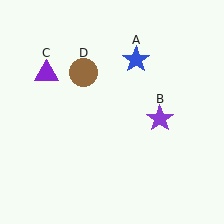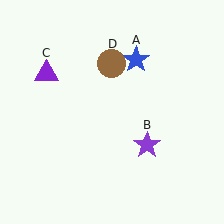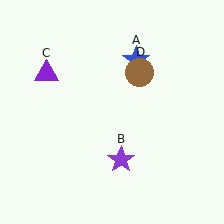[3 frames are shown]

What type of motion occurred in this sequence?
The purple star (object B), brown circle (object D) rotated clockwise around the center of the scene.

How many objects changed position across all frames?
2 objects changed position: purple star (object B), brown circle (object D).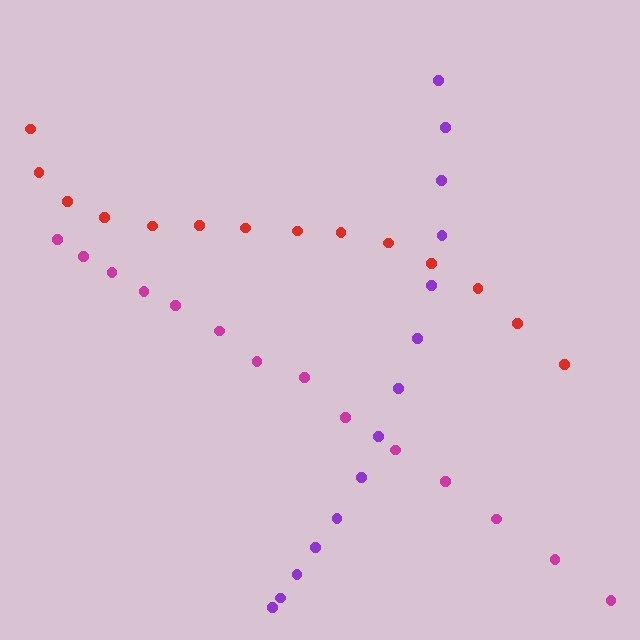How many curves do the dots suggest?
There are 3 distinct paths.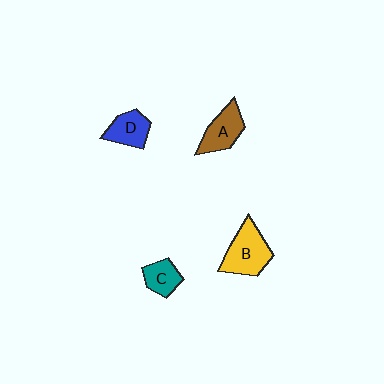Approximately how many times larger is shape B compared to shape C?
Approximately 1.8 times.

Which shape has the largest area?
Shape B (yellow).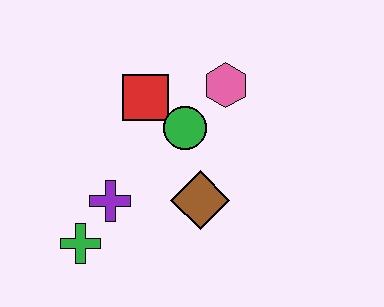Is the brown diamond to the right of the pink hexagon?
No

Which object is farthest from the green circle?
The green cross is farthest from the green circle.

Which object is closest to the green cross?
The purple cross is closest to the green cross.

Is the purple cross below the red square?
Yes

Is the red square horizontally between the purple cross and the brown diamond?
Yes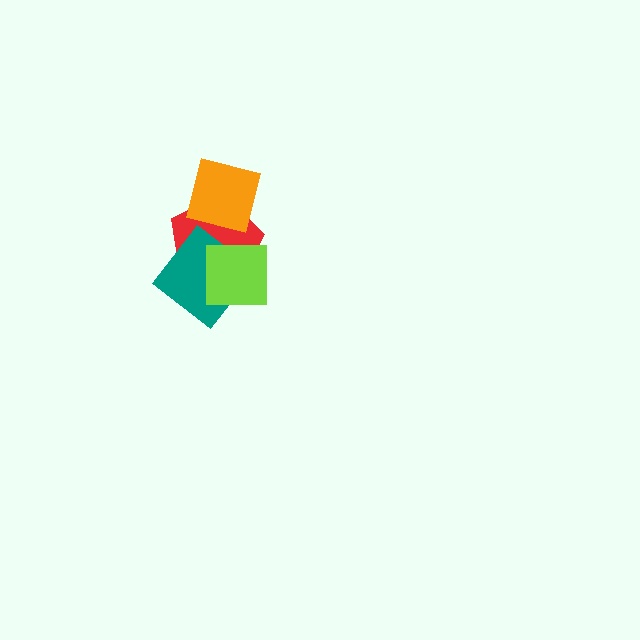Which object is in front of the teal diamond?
The lime square is in front of the teal diamond.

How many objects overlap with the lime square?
2 objects overlap with the lime square.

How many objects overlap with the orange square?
1 object overlaps with the orange square.